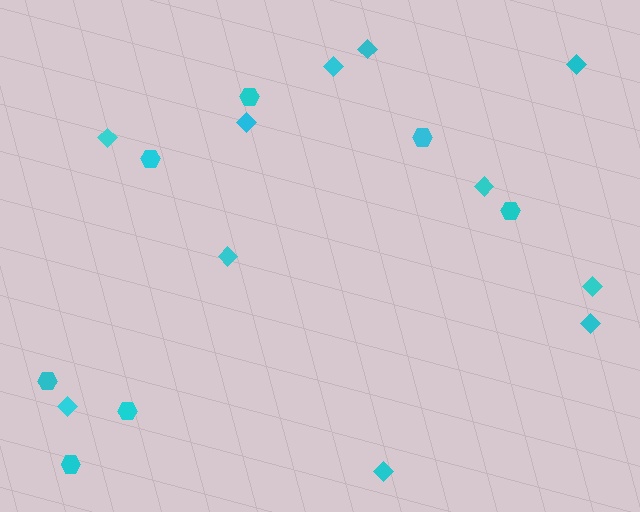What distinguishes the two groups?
There are 2 groups: one group of hexagons (7) and one group of diamonds (11).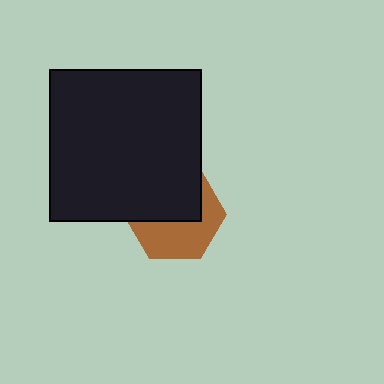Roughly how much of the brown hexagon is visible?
About half of it is visible (roughly 50%).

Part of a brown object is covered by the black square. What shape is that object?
It is a hexagon.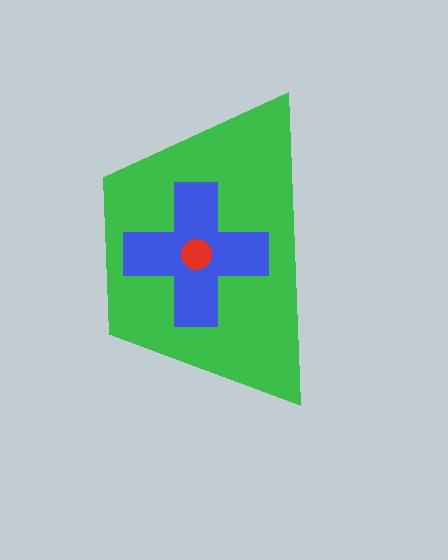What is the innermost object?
The red circle.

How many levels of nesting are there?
3.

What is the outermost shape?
The green trapezoid.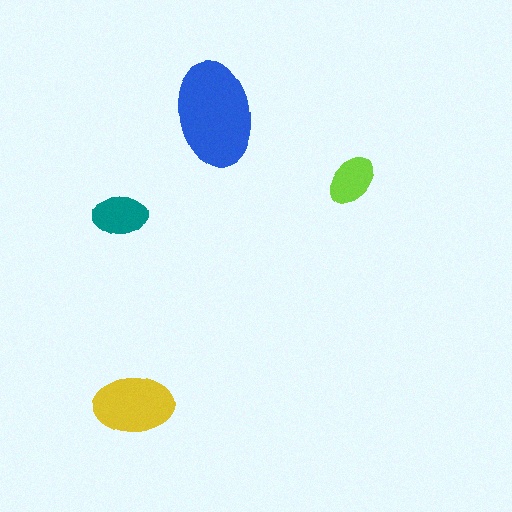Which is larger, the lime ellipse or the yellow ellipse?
The yellow one.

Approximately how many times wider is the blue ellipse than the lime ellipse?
About 2 times wider.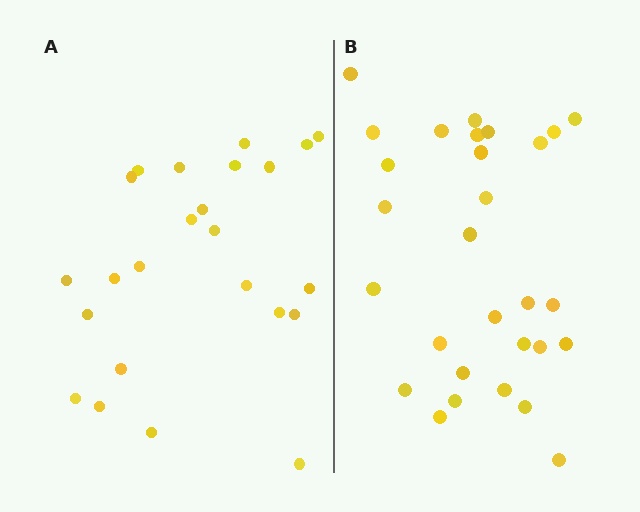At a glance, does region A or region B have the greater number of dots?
Region B (the right region) has more dots.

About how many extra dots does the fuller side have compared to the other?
Region B has about 5 more dots than region A.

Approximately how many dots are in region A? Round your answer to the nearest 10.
About 20 dots. (The exact count is 24, which rounds to 20.)